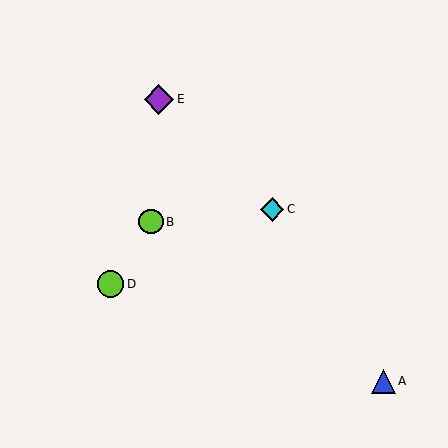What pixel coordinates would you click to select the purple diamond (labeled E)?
Click at (159, 99) to select the purple diamond E.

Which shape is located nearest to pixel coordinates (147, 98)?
The purple diamond (labeled E) at (159, 99) is nearest to that location.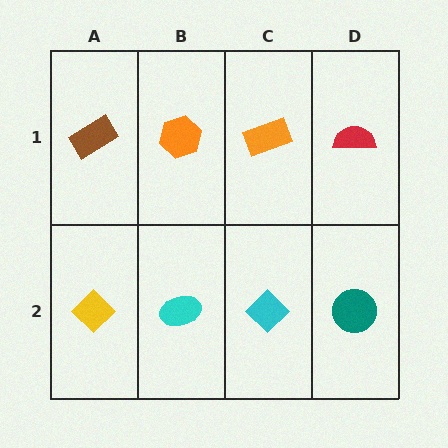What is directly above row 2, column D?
A red semicircle.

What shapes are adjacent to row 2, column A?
A brown rectangle (row 1, column A), a cyan ellipse (row 2, column B).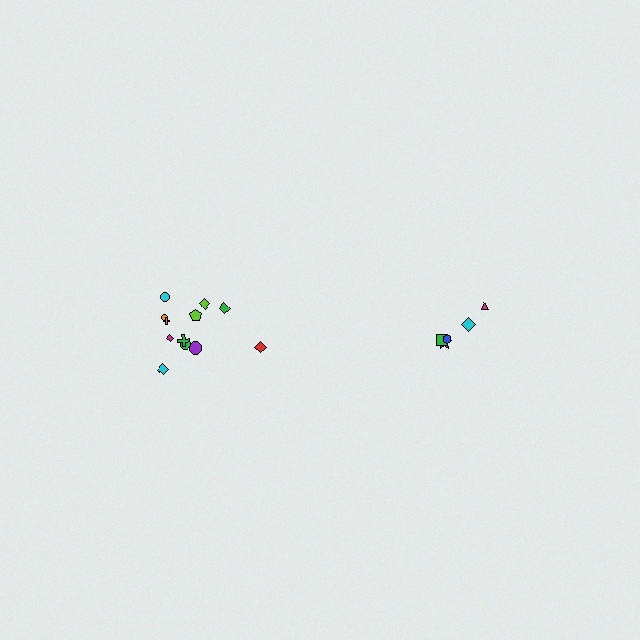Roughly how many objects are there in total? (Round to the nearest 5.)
Roughly 15 objects in total.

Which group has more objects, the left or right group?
The left group.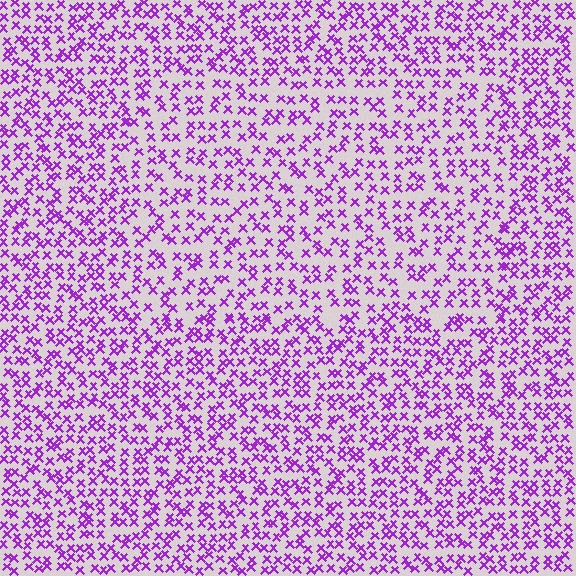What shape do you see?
I see a rectangle.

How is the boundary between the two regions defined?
The boundary is defined by a change in element density (approximately 1.4x ratio). All elements are the same color, size, and shape.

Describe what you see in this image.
The image contains small purple elements arranged at two different densities. A rectangle-shaped region is visible where the elements are less densely packed than the surrounding area.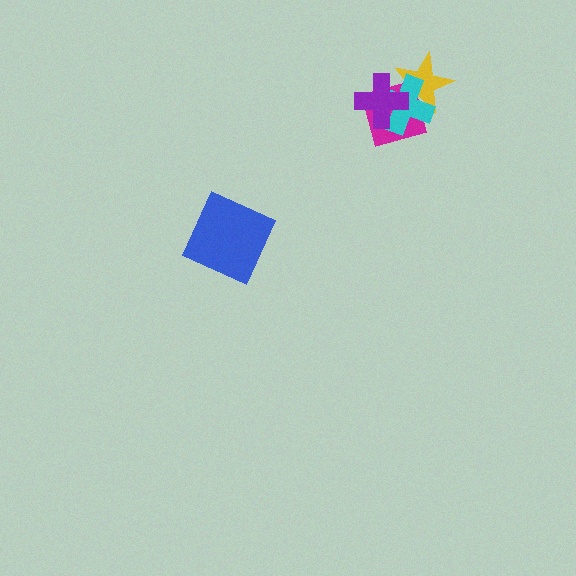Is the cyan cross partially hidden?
Yes, it is partially covered by another shape.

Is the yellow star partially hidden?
Yes, it is partially covered by another shape.